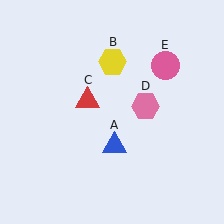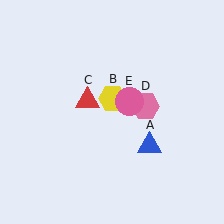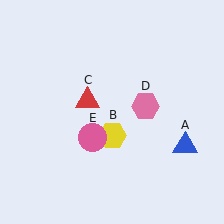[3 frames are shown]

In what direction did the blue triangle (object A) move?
The blue triangle (object A) moved right.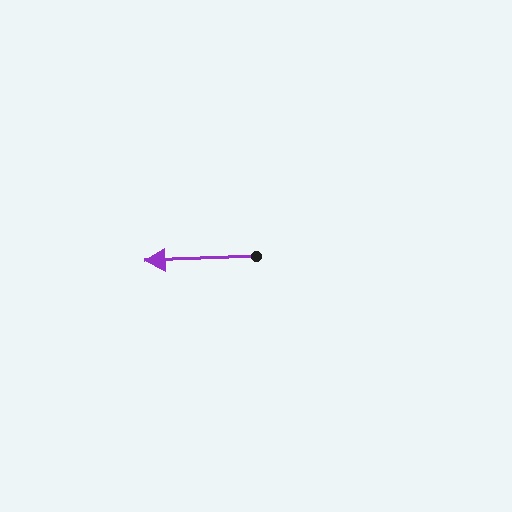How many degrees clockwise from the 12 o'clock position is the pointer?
Approximately 268 degrees.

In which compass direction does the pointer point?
West.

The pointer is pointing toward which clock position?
Roughly 9 o'clock.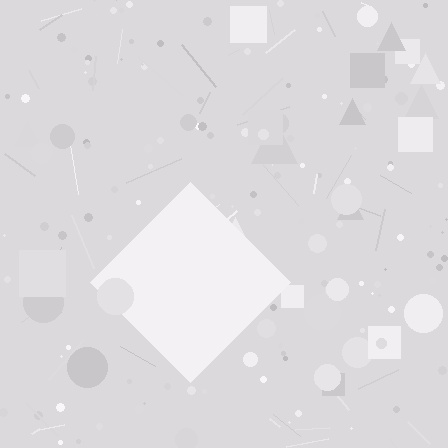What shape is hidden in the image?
A diamond is hidden in the image.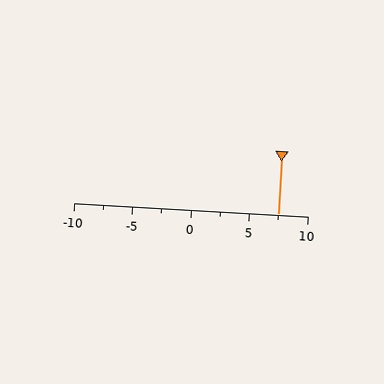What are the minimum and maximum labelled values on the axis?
The axis runs from -10 to 10.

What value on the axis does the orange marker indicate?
The marker indicates approximately 7.5.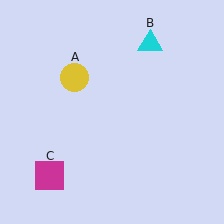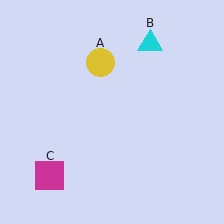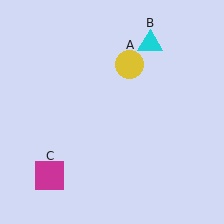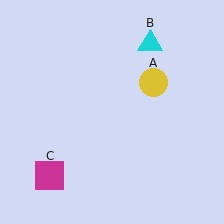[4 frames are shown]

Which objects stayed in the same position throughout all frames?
Cyan triangle (object B) and magenta square (object C) remained stationary.